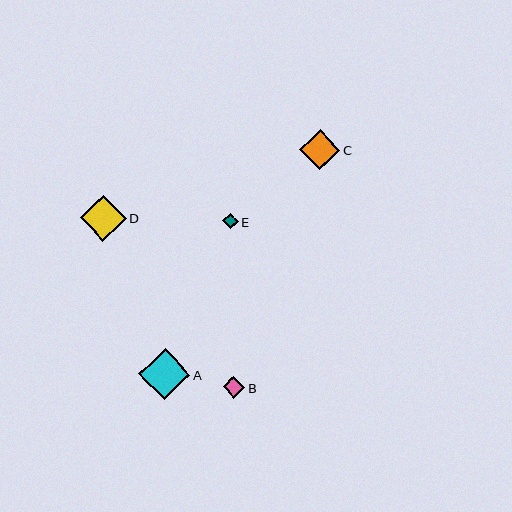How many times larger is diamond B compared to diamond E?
Diamond B is approximately 1.4 times the size of diamond E.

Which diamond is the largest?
Diamond A is the largest with a size of approximately 51 pixels.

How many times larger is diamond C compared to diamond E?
Diamond C is approximately 2.5 times the size of diamond E.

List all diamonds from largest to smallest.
From largest to smallest: A, D, C, B, E.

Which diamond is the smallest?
Diamond E is the smallest with a size of approximately 16 pixels.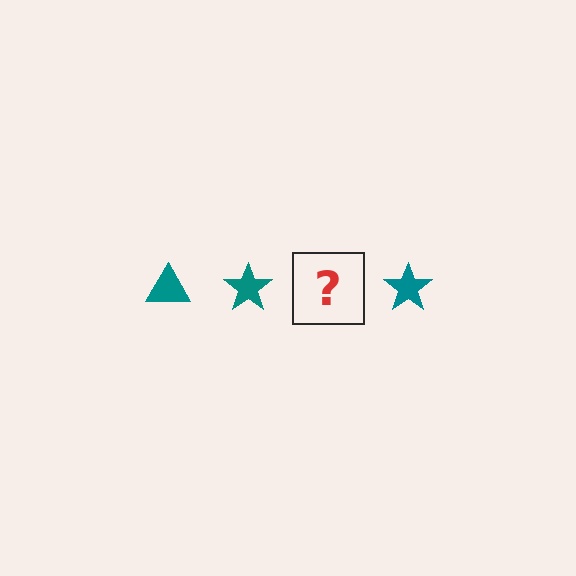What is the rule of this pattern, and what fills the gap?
The rule is that the pattern cycles through triangle, star shapes in teal. The gap should be filled with a teal triangle.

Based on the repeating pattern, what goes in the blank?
The blank should be a teal triangle.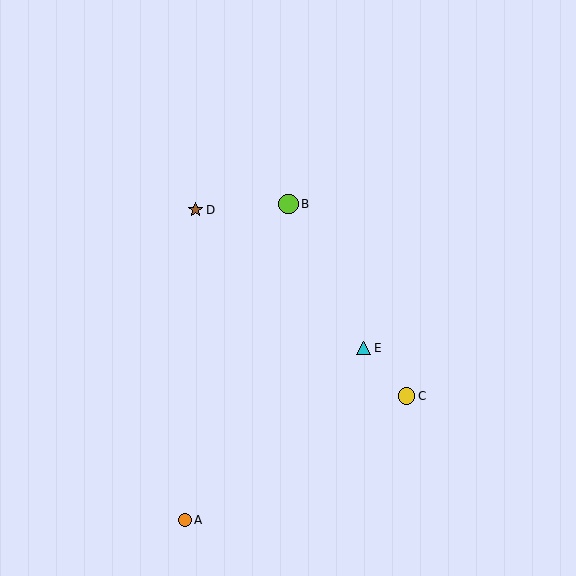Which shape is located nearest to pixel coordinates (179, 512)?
The orange circle (labeled A) at (185, 520) is nearest to that location.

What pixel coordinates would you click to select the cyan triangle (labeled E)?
Click at (364, 348) to select the cyan triangle E.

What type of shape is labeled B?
Shape B is a lime circle.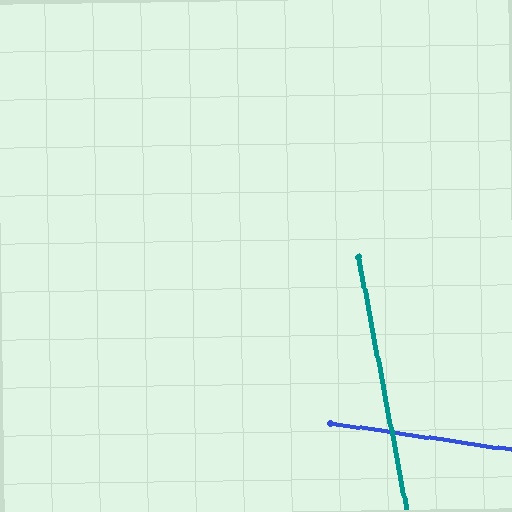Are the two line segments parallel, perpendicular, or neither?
Neither parallel nor perpendicular — they differ by about 71°.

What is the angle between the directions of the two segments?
Approximately 71 degrees.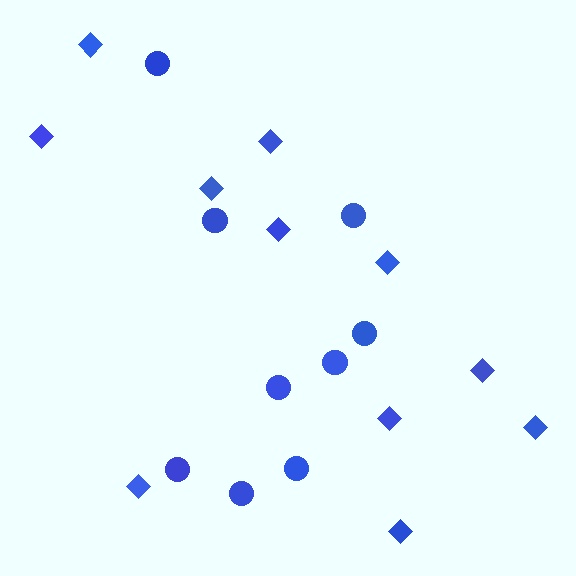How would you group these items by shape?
There are 2 groups: one group of circles (9) and one group of diamonds (11).